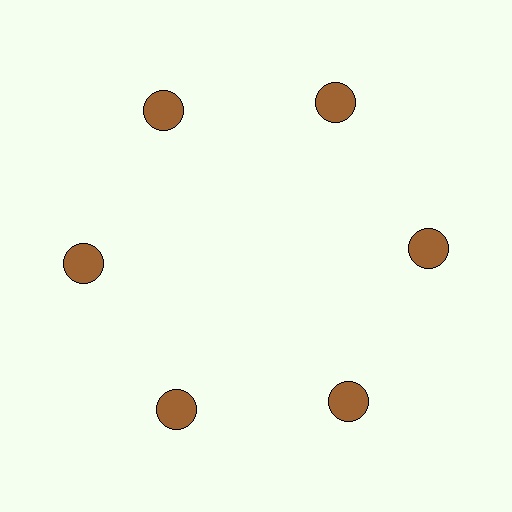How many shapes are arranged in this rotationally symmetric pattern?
There are 6 shapes, arranged in 6 groups of 1.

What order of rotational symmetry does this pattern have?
This pattern has 6-fold rotational symmetry.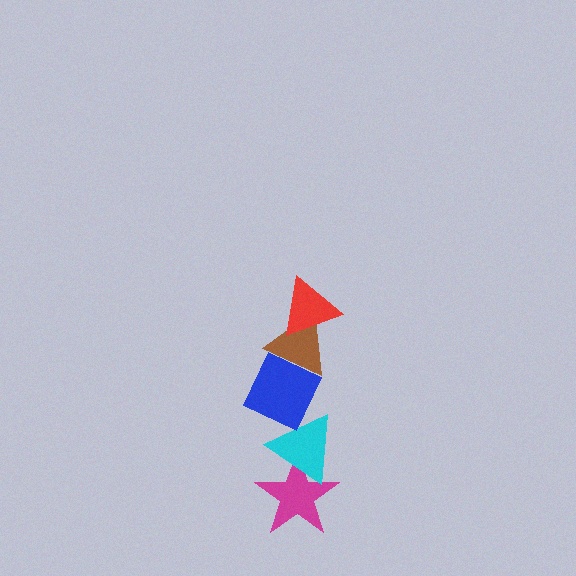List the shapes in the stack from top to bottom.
From top to bottom: the red triangle, the brown triangle, the blue diamond, the cyan triangle, the magenta star.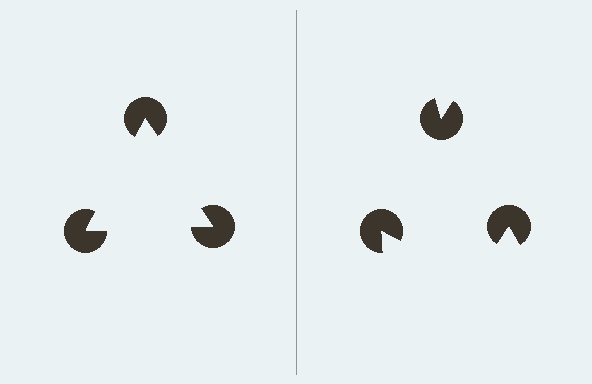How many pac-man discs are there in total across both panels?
6 — 3 on each side.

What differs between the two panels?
The pac-man discs are positioned identically on both sides; only the wedge orientations differ. On the left they align to a triangle; on the right they are misaligned.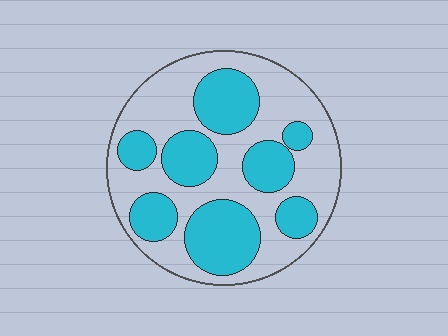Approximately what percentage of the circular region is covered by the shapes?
Approximately 40%.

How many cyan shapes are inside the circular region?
8.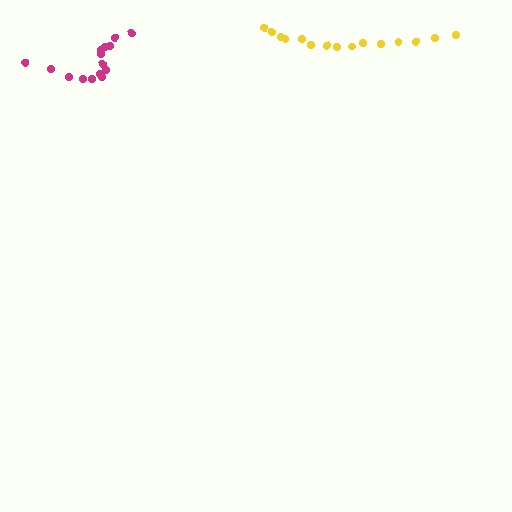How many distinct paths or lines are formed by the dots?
There are 2 distinct paths.